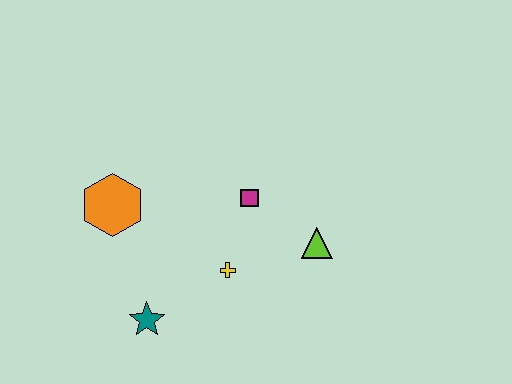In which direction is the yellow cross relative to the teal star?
The yellow cross is to the right of the teal star.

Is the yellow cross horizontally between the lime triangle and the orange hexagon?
Yes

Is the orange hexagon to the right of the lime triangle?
No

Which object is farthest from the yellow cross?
The orange hexagon is farthest from the yellow cross.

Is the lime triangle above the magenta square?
No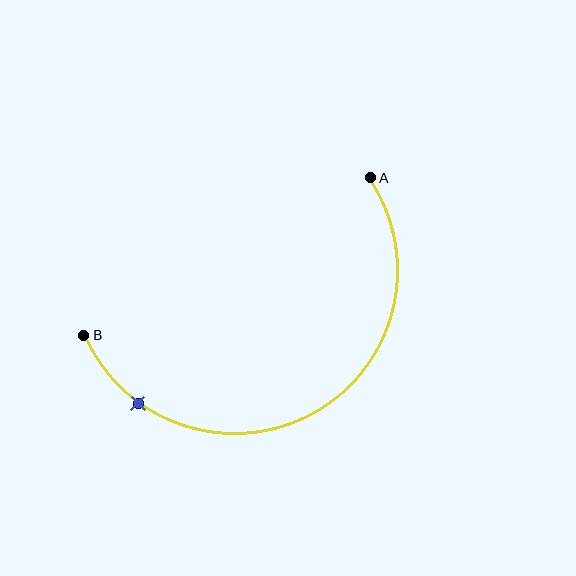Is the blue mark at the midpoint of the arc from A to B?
No. The blue mark lies on the arc but is closer to endpoint B. The arc midpoint would be at the point on the curve equidistant along the arc from both A and B.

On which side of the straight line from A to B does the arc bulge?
The arc bulges below the straight line connecting A and B.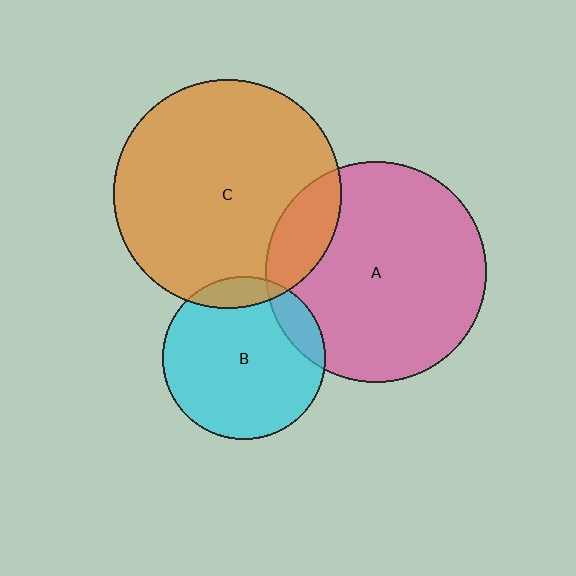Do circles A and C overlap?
Yes.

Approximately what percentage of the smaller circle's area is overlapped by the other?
Approximately 15%.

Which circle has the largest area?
Circle C (orange).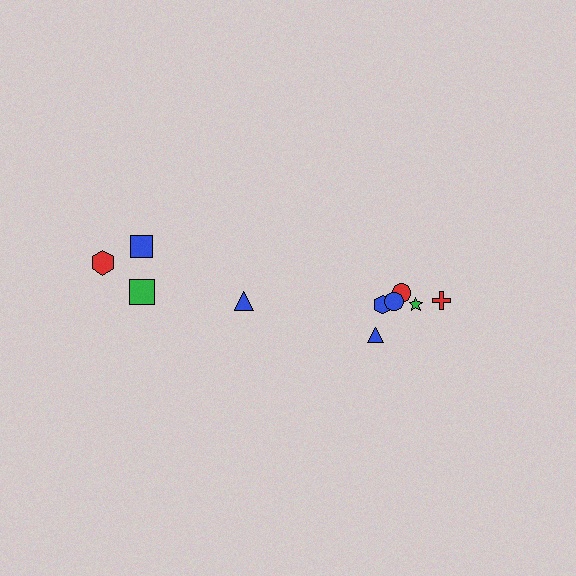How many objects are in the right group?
There are 6 objects.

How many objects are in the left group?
There are 4 objects.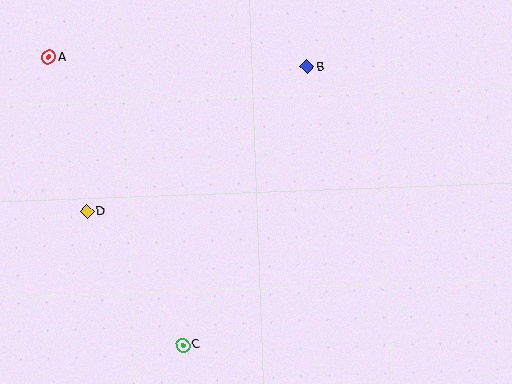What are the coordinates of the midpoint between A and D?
The midpoint between A and D is at (68, 134).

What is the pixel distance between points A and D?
The distance between A and D is 159 pixels.